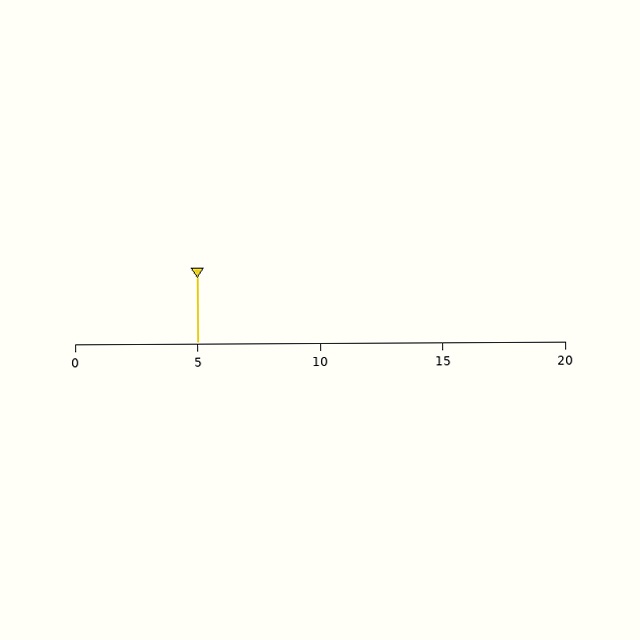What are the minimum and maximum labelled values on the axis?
The axis runs from 0 to 20.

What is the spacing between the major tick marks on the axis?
The major ticks are spaced 5 apart.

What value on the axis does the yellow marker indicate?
The marker indicates approximately 5.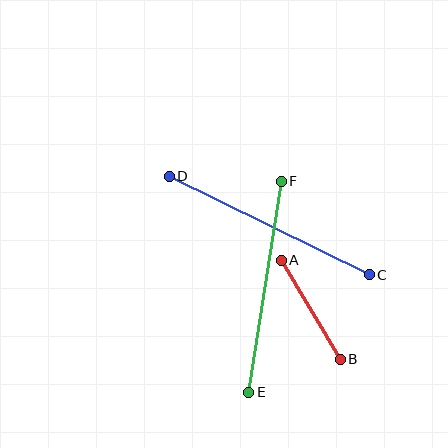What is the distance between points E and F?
The distance is approximately 213 pixels.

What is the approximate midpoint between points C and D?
The midpoint is at approximately (269, 226) pixels.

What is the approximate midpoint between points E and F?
The midpoint is at approximately (265, 287) pixels.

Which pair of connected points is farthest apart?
Points C and D are farthest apart.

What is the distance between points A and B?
The distance is approximately 115 pixels.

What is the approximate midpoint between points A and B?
The midpoint is at approximately (311, 310) pixels.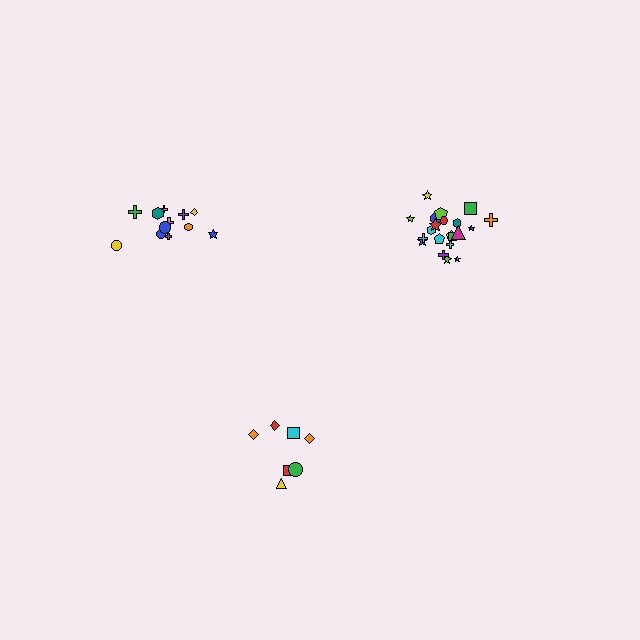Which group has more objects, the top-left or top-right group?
The top-right group.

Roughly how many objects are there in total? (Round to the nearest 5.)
Roughly 40 objects in total.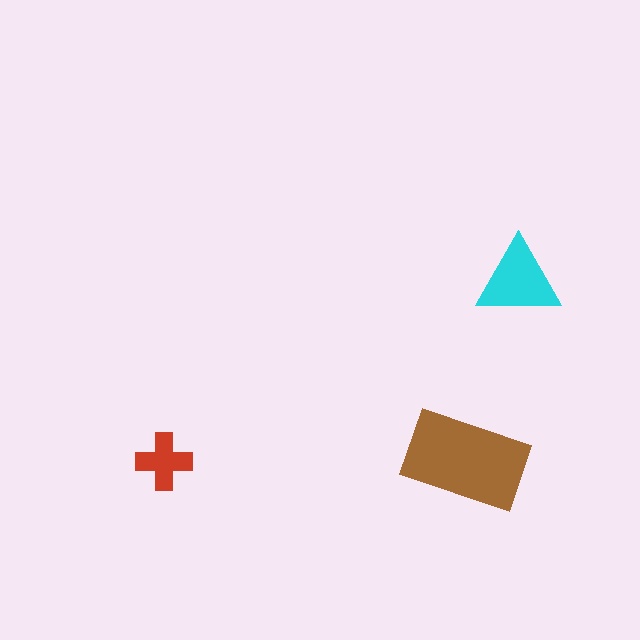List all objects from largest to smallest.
The brown rectangle, the cyan triangle, the red cross.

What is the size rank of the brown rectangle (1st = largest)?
1st.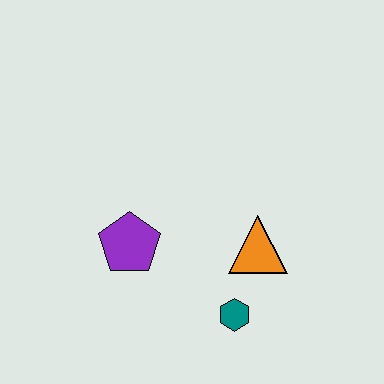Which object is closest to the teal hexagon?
The orange triangle is closest to the teal hexagon.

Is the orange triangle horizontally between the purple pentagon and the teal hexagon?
No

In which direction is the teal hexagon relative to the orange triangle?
The teal hexagon is below the orange triangle.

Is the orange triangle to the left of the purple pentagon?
No